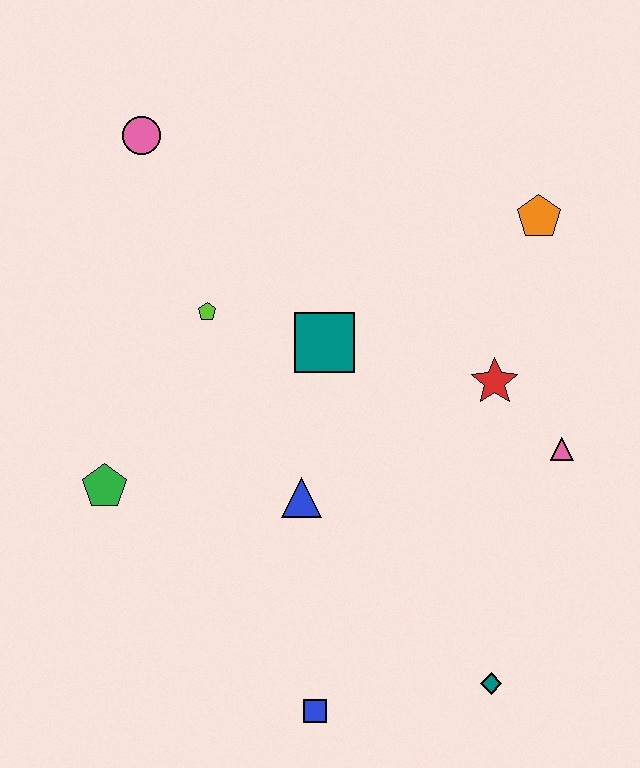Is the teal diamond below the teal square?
Yes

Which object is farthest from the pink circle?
The teal diamond is farthest from the pink circle.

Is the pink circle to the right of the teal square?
No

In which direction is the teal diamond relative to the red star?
The teal diamond is below the red star.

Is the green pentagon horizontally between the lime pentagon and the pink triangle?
No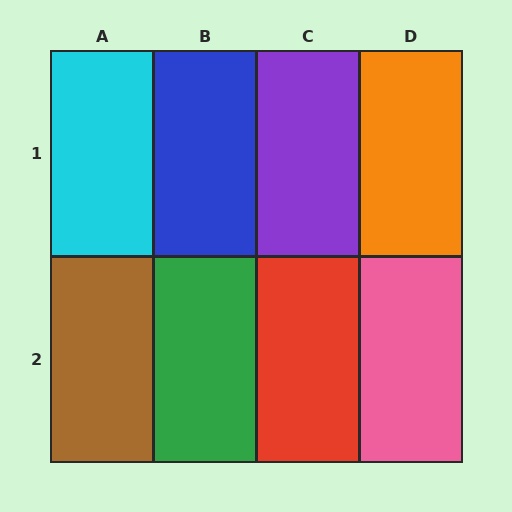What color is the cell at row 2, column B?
Green.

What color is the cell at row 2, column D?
Pink.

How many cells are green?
1 cell is green.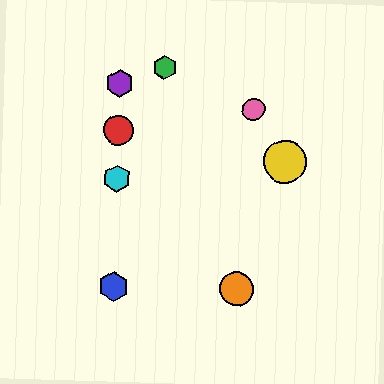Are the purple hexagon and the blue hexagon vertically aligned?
Yes, both are at x≈120.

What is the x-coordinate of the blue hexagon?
The blue hexagon is at x≈113.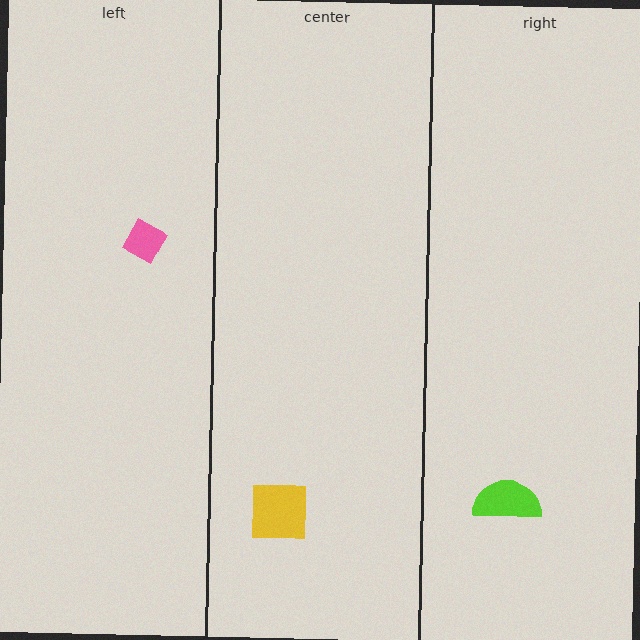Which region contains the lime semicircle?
The right region.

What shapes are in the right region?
The lime semicircle.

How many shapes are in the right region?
1.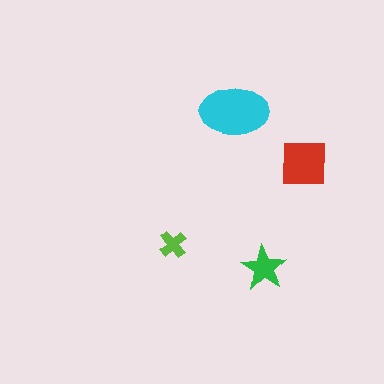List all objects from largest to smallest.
The cyan ellipse, the red square, the green star, the lime cross.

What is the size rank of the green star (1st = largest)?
3rd.